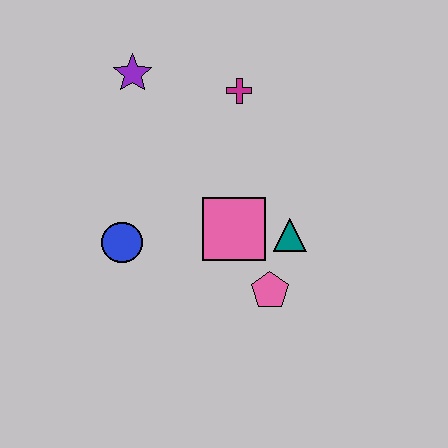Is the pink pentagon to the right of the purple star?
Yes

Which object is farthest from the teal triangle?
The purple star is farthest from the teal triangle.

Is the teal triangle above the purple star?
No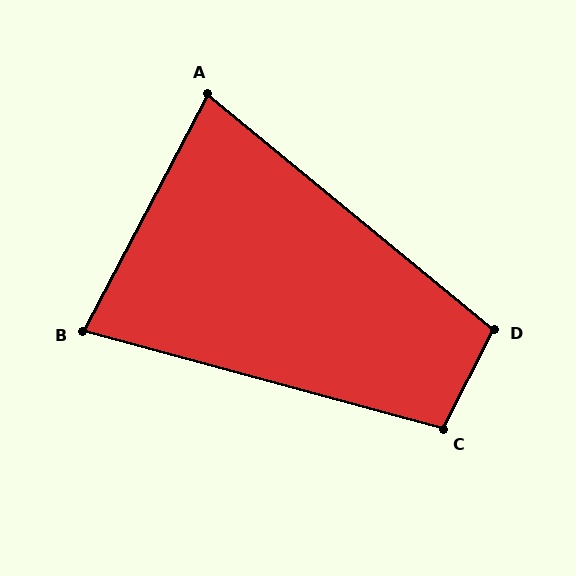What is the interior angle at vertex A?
Approximately 78 degrees (acute).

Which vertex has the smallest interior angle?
B, at approximately 77 degrees.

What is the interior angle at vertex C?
Approximately 102 degrees (obtuse).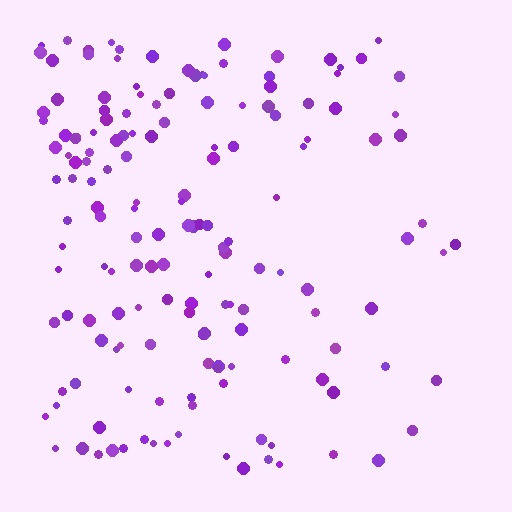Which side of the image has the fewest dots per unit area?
The right.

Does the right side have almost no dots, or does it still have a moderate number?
Still a moderate number, just noticeably fewer than the left.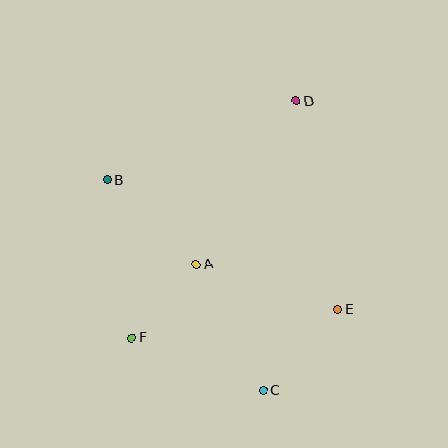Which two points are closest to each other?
Points A and F are closest to each other.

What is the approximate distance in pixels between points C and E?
The distance between C and E is approximately 110 pixels.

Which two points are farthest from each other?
Points C and D are farthest from each other.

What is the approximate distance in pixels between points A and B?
The distance between A and B is approximately 123 pixels.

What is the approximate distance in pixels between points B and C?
The distance between B and C is approximately 262 pixels.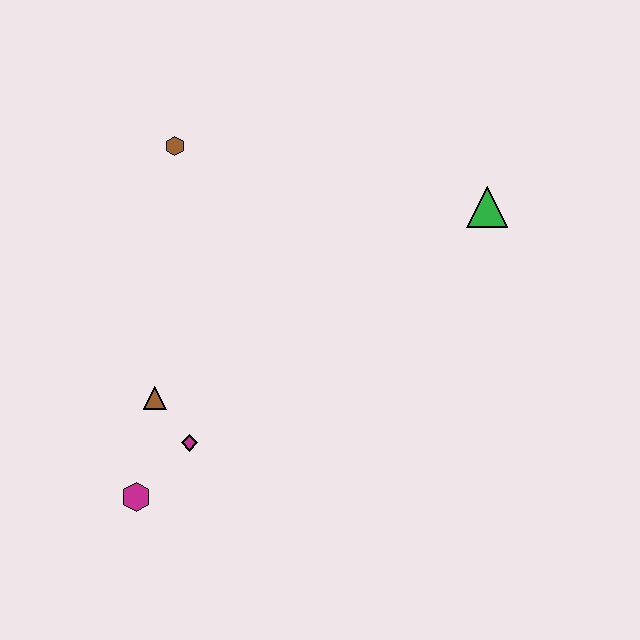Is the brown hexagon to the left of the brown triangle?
No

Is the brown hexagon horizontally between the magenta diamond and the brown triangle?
Yes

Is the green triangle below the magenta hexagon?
No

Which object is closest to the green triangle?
The brown hexagon is closest to the green triangle.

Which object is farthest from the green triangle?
The magenta hexagon is farthest from the green triangle.